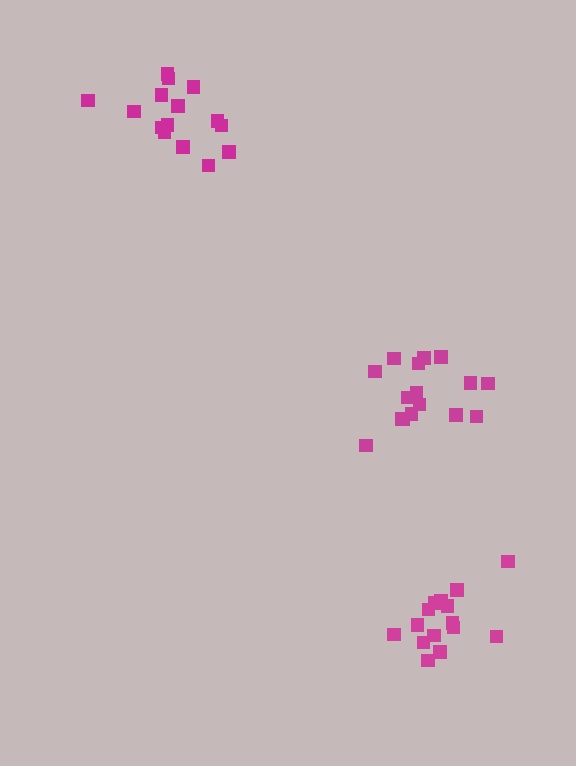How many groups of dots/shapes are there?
There are 3 groups.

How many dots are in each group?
Group 1: 15 dots, Group 2: 15 dots, Group 3: 16 dots (46 total).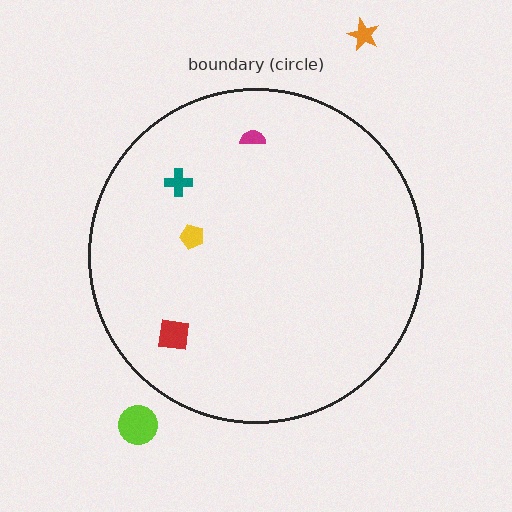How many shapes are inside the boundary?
4 inside, 2 outside.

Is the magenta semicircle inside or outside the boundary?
Inside.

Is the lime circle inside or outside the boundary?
Outside.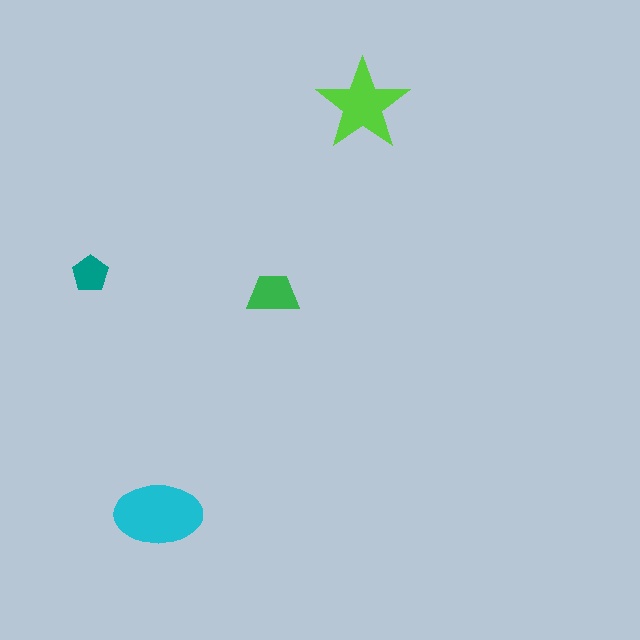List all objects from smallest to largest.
The teal pentagon, the green trapezoid, the lime star, the cyan ellipse.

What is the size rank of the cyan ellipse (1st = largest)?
1st.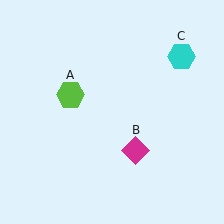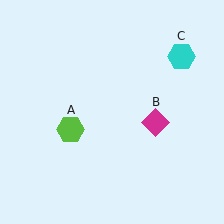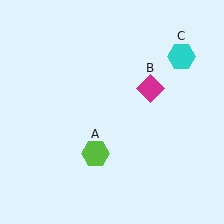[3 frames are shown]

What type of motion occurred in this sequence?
The lime hexagon (object A), magenta diamond (object B) rotated counterclockwise around the center of the scene.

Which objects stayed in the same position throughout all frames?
Cyan hexagon (object C) remained stationary.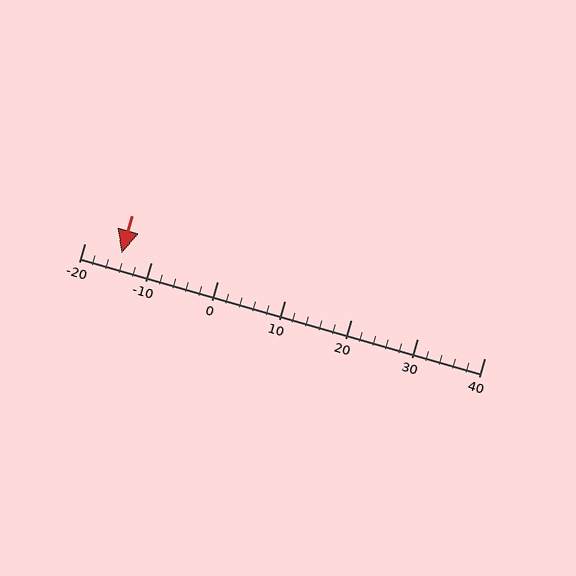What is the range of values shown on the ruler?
The ruler shows values from -20 to 40.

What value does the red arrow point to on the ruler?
The red arrow points to approximately -14.